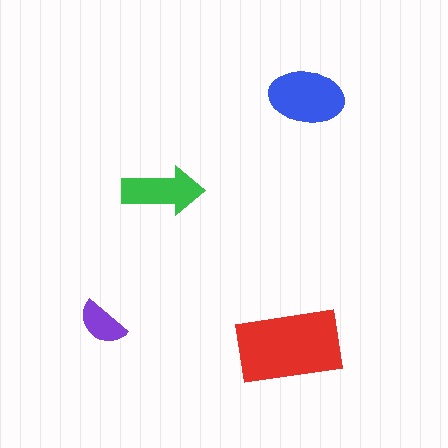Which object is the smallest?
The purple semicircle.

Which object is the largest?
The red rectangle.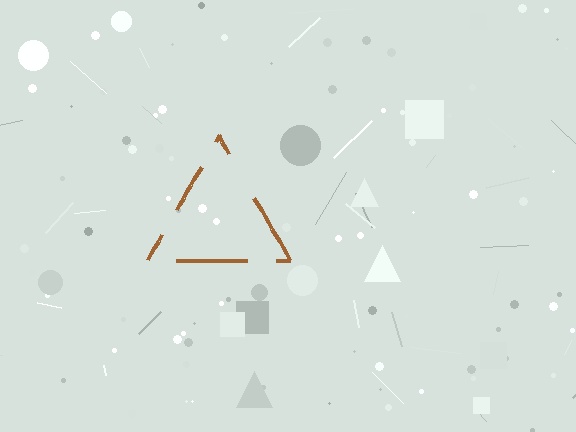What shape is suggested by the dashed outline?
The dashed outline suggests a triangle.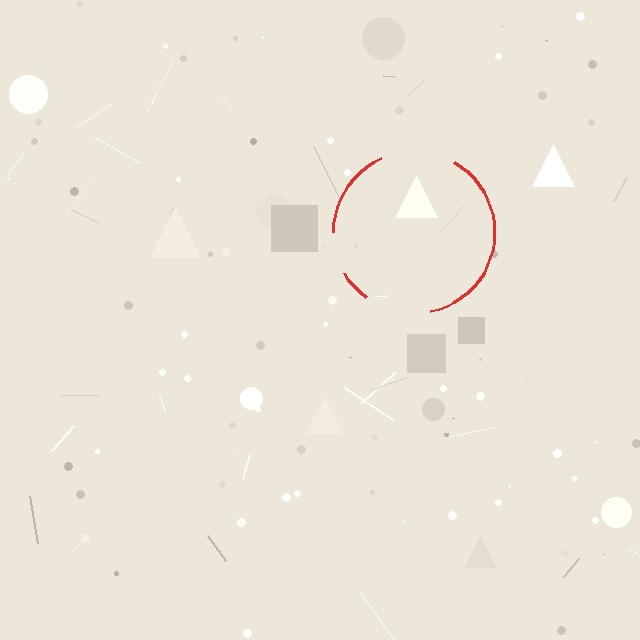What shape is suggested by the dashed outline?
The dashed outline suggests a circle.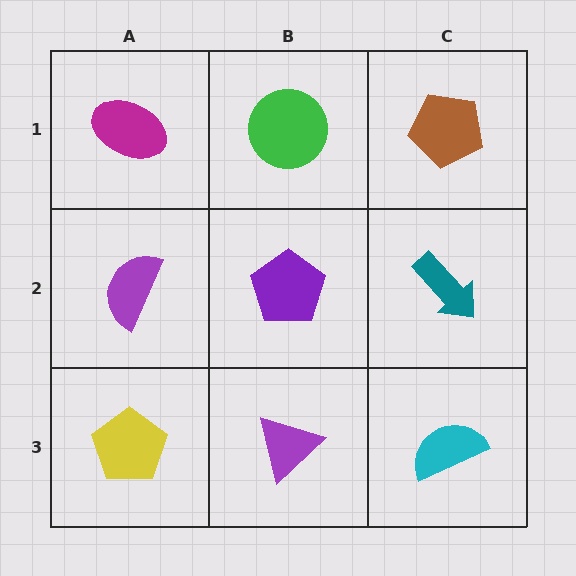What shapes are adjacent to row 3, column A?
A purple semicircle (row 2, column A), a purple triangle (row 3, column B).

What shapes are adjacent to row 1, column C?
A teal arrow (row 2, column C), a green circle (row 1, column B).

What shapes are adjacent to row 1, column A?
A purple semicircle (row 2, column A), a green circle (row 1, column B).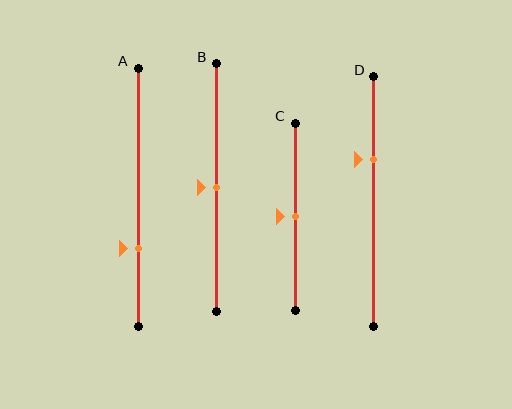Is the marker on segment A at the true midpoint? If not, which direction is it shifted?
No, the marker on segment A is shifted downward by about 20% of the segment length.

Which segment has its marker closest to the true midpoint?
Segment B has its marker closest to the true midpoint.